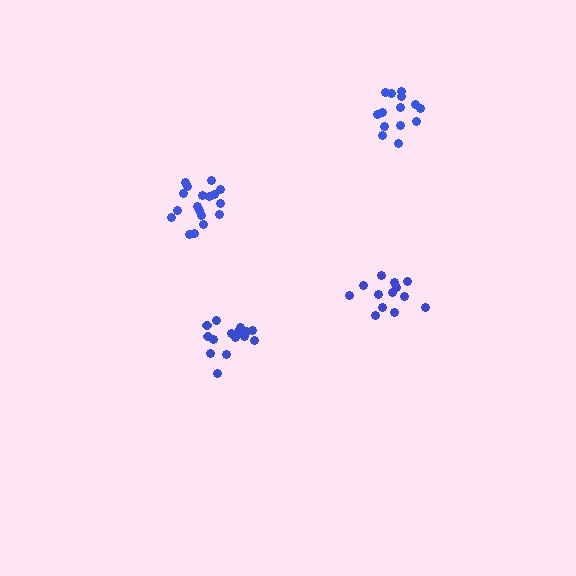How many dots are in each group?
Group 1: 18 dots, Group 2: 14 dots, Group 3: 15 dots, Group 4: 13 dots (60 total).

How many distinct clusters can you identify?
There are 4 distinct clusters.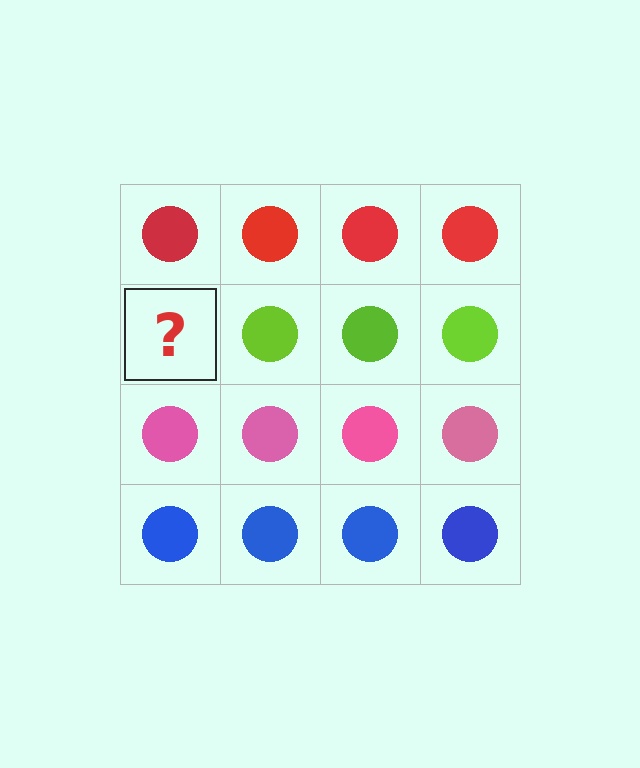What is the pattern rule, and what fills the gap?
The rule is that each row has a consistent color. The gap should be filled with a lime circle.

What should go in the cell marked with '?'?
The missing cell should contain a lime circle.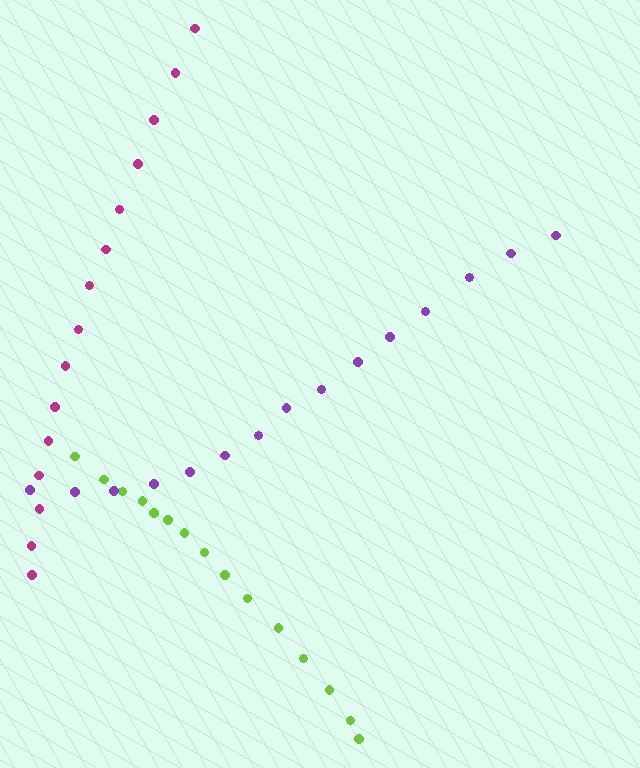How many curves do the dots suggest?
There are 3 distinct paths.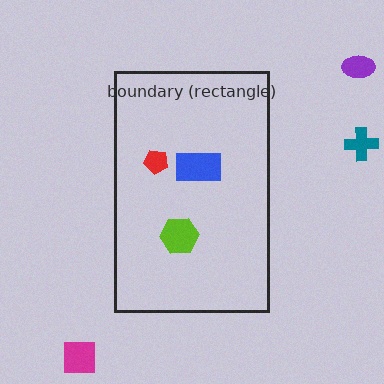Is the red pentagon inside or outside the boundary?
Inside.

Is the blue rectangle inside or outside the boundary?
Inside.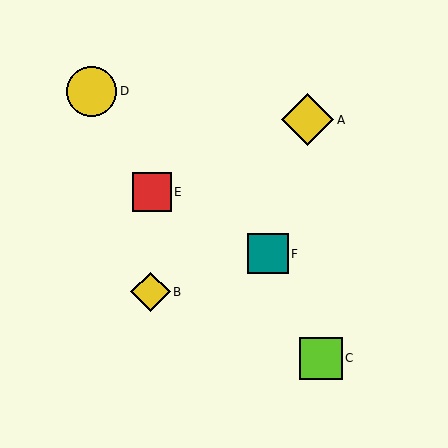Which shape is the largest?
The yellow diamond (labeled A) is the largest.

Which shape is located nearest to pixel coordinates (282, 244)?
The teal square (labeled F) at (268, 254) is nearest to that location.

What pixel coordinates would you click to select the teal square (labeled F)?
Click at (268, 254) to select the teal square F.